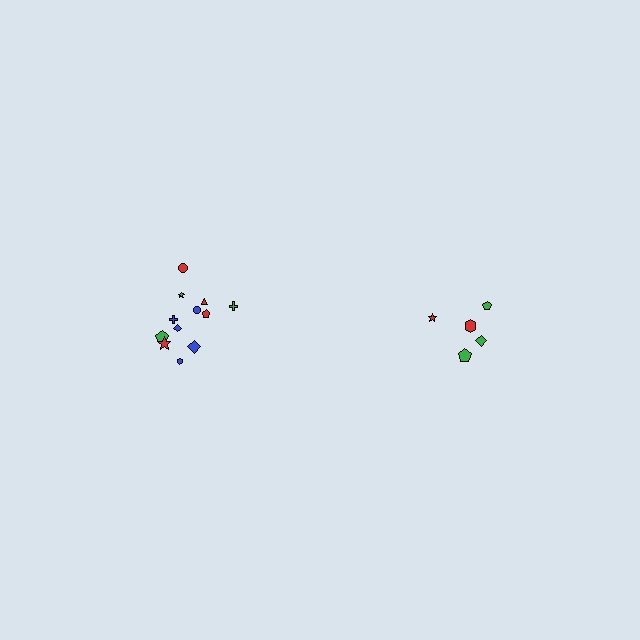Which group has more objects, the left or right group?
The left group.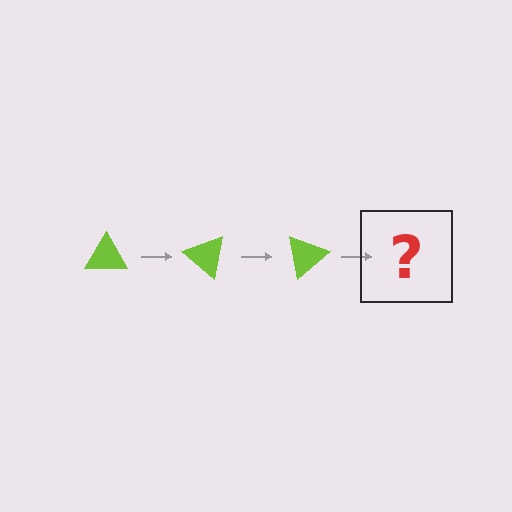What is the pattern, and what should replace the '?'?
The pattern is that the triangle rotates 40 degrees each step. The '?' should be a lime triangle rotated 120 degrees.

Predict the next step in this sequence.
The next step is a lime triangle rotated 120 degrees.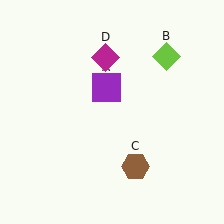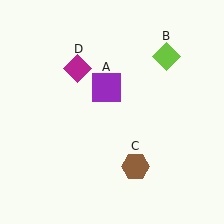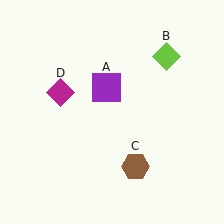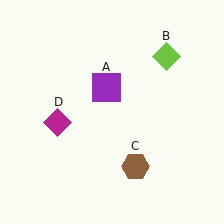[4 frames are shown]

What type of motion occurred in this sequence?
The magenta diamond (object D) rotated counterclockwise around the center of the scene.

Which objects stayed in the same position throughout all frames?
Purple square (object A) and lime diamond (object B) and brown hexagon (object C) remained stationary.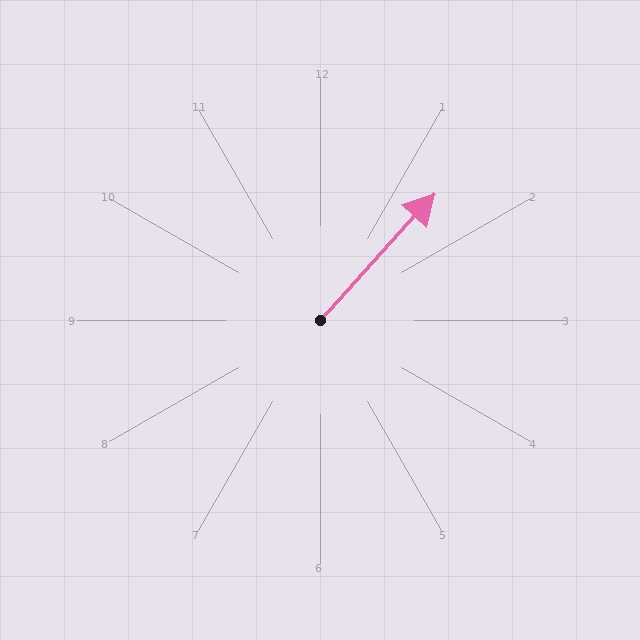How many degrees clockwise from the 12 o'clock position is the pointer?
Approximately 42 degrees.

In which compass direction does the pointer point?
Northeast.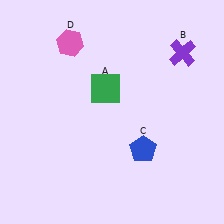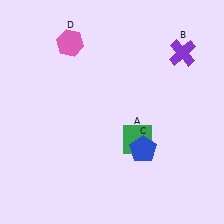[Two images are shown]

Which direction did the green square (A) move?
The green square (A) moved down.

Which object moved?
The green square (A) moved down.